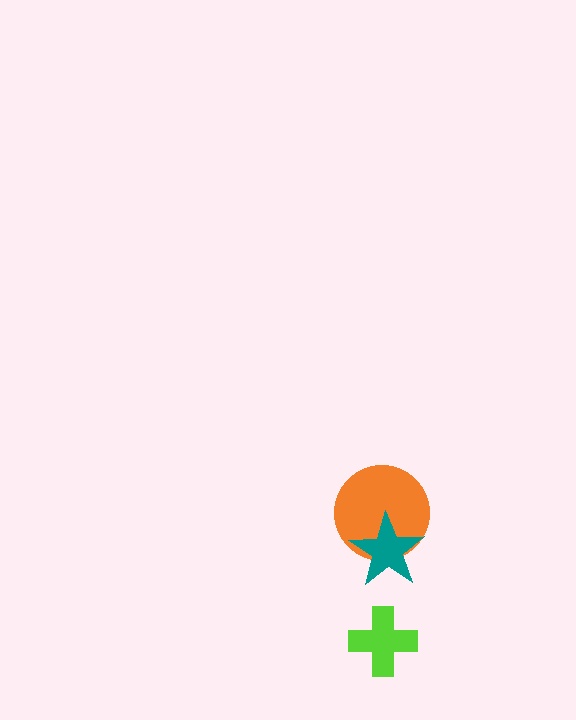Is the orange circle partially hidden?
Yes, it is partially covered by another shape.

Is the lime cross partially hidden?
No, no other shape covers it.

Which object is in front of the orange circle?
The teal star is in front of the orange circle.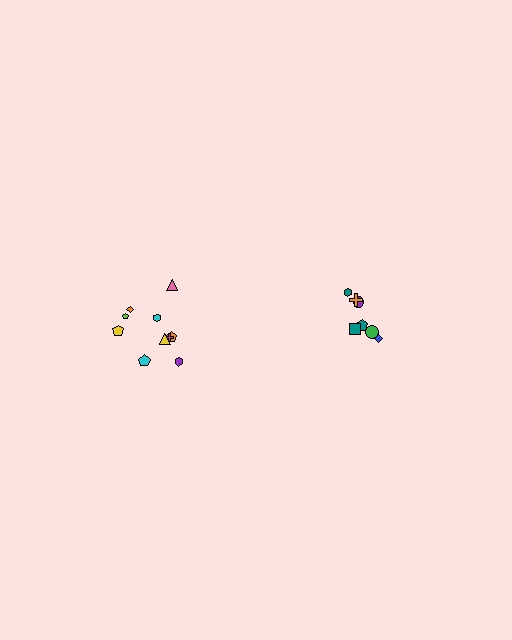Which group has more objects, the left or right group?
The left group.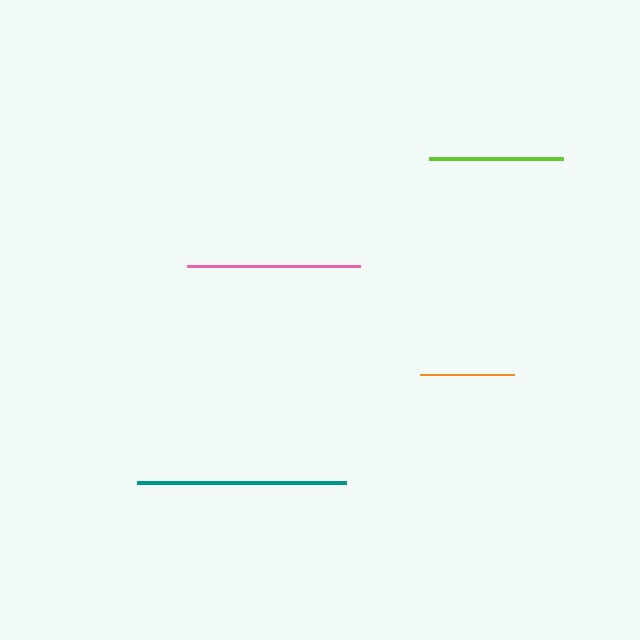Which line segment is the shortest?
The orange line is the shortest at approximately 94 pixels.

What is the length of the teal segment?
The teal segment is approximately 209 pixels long.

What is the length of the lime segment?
The lime segment is approximately 134 pixels long.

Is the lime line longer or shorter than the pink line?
The pink line is longer than the lime line.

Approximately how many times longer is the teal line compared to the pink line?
The teal line is approximately 1.2 times the length of the pink line.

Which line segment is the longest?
The teal line is the longest at approximately 209 pixels.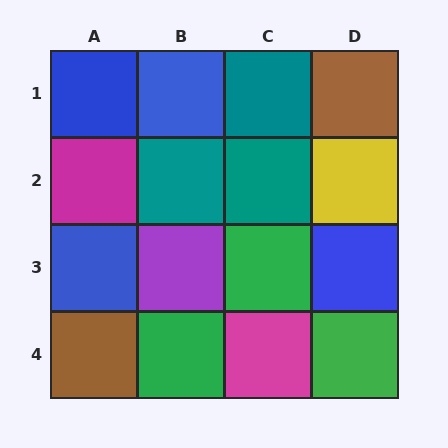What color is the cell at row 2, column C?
Teal.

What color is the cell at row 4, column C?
Magenta.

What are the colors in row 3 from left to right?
Blue, purple, green, blue.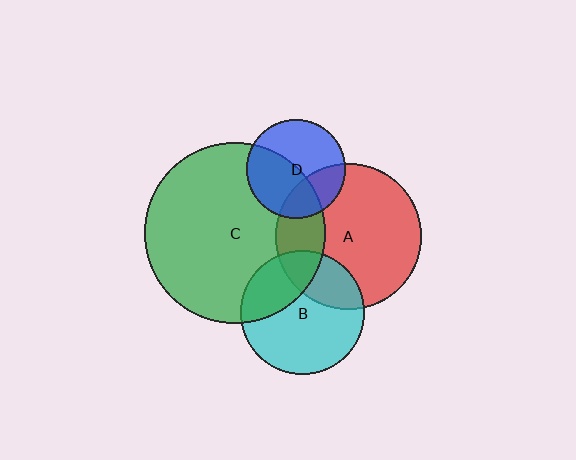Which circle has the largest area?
Circle C (green).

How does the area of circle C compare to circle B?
Approximately 2.1 times.